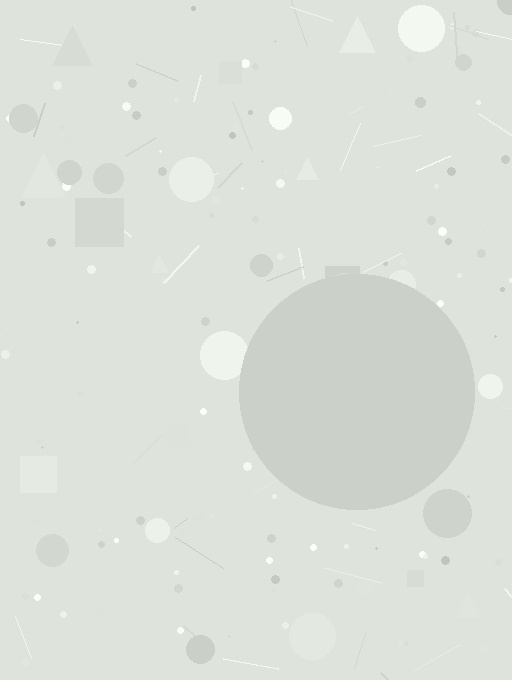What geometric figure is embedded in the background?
A circle is embedded in the background.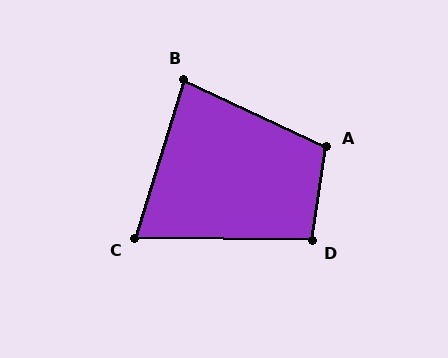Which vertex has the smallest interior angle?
C, at approximately 74 degrees.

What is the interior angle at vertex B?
Approximately 82 degrees (acute).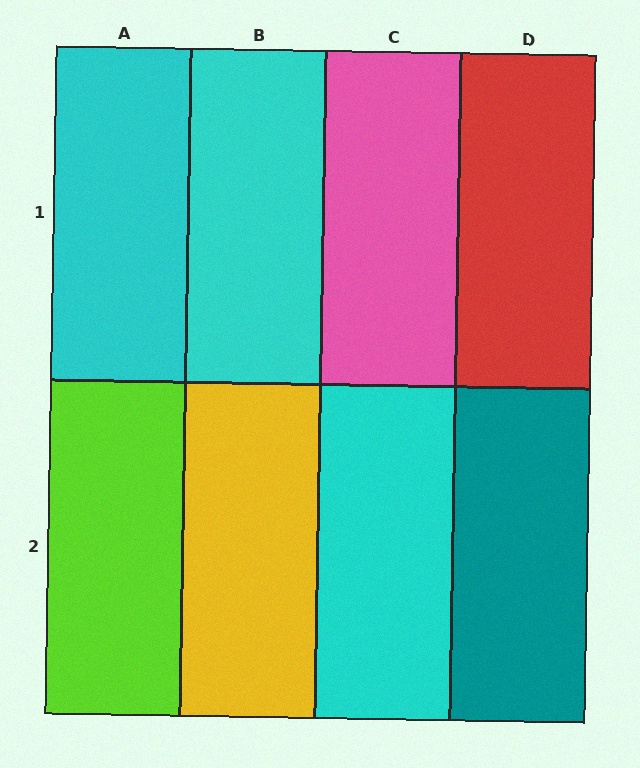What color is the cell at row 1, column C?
Pink.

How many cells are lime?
1 cell is lime.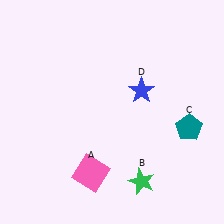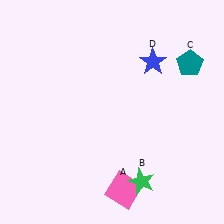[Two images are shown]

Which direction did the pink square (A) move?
The pink square (A) moved right.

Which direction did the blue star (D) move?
The blue star (D) moved up.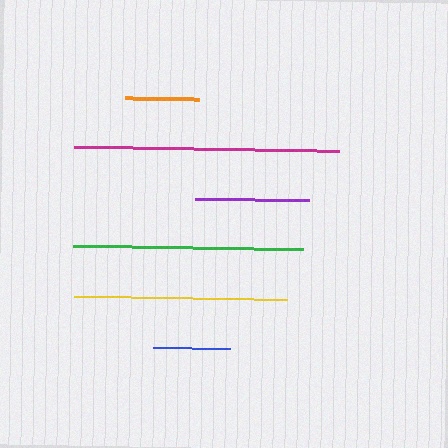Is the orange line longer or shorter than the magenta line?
The magenta line is longer than the orange line.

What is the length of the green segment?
The green segment is approximately 230 pixels long.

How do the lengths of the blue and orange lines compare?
The blue and orange lines are approximately the same length.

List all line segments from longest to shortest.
From longest to shortest: magenta, green, yellow, purple, blue, orange.